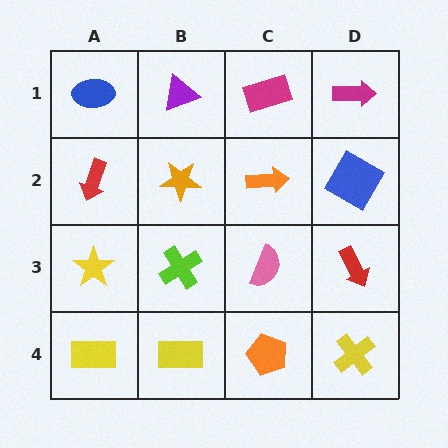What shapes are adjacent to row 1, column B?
An orange star (row 2, column B), a blue ellipse (row 1, column A), a magenta rectangle (row 1, column C).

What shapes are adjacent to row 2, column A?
A blue ellipse (row 1, column A), a yellow star (row 3, column A), an orange star (row 2, column B).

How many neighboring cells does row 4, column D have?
2.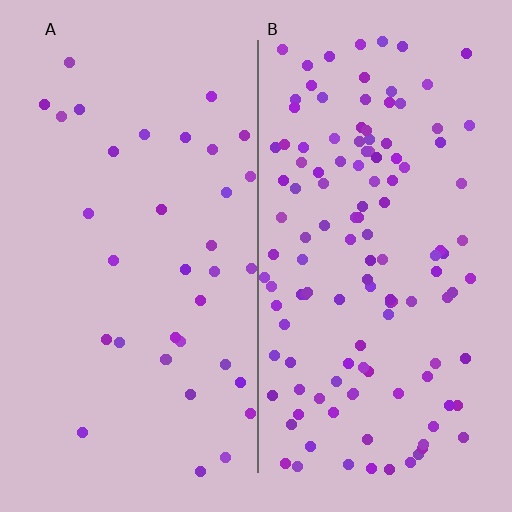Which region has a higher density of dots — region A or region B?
B (the right).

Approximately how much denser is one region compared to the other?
Approximately 3.5× — region B over region A.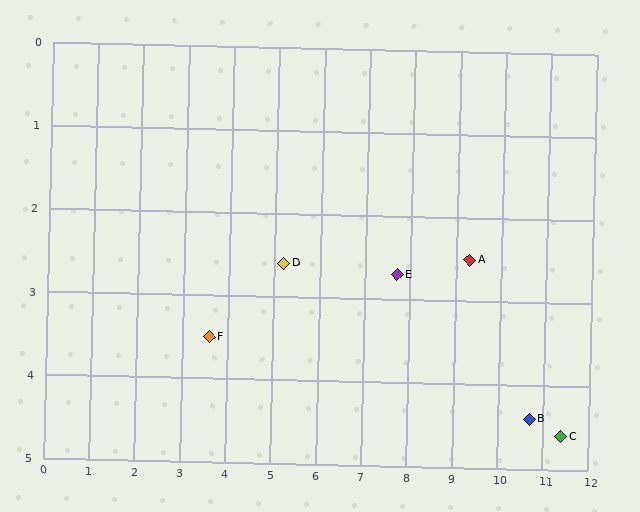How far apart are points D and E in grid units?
Points D and E are about 2.5 grid units apart.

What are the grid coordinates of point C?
Point C is at approximately (11.4, 4.6).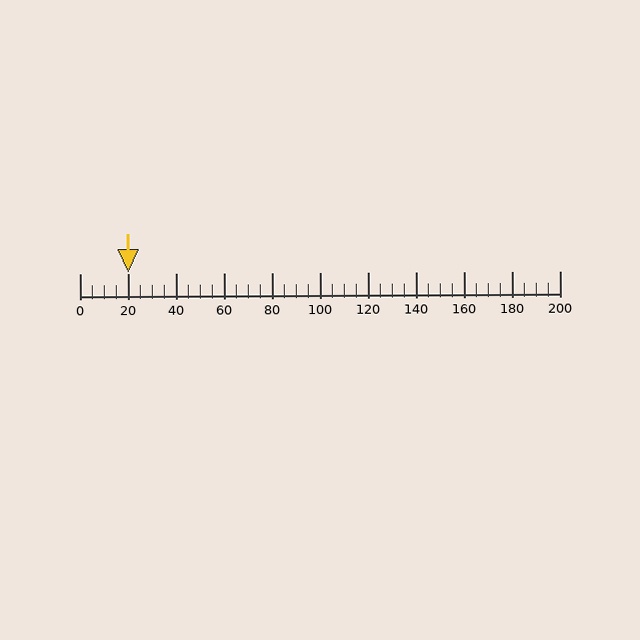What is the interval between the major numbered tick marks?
The major tick marks are spaced 20 units apart.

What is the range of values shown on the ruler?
The ruler shows values from 0 to 200.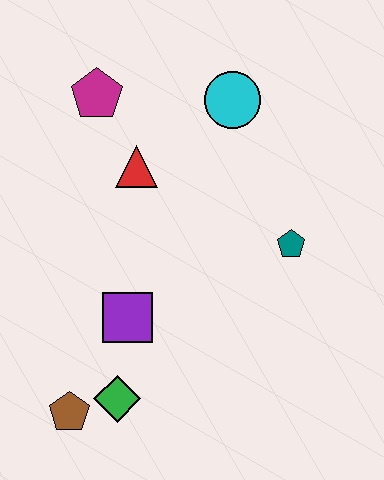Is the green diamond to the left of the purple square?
Yes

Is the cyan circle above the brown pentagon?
Yes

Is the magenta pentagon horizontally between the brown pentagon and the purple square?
Yes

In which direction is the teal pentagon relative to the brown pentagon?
The teal pentagon is to the right of the brown pentagon.